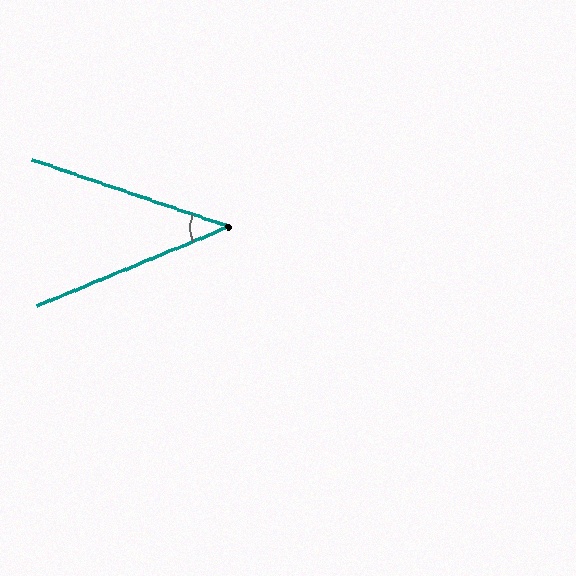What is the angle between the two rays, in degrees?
Approximately 41 degrees.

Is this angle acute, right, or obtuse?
It is acute.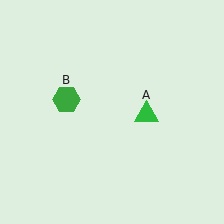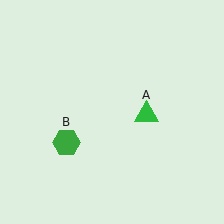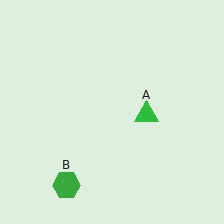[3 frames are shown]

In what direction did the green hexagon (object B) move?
The green hexagon (object B) moved down.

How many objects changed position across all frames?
1 object changed position: green hexagon (object B).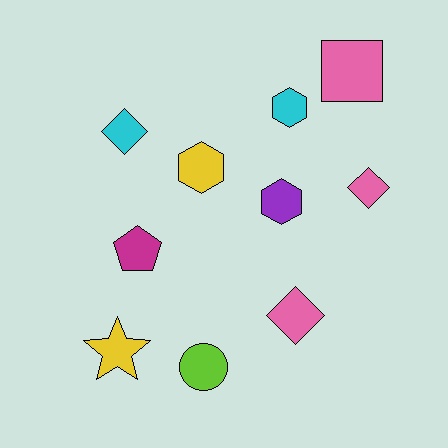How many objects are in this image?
There are 10 objects.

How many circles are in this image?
There is 1 circle.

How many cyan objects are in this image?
There are 2 cyan objects.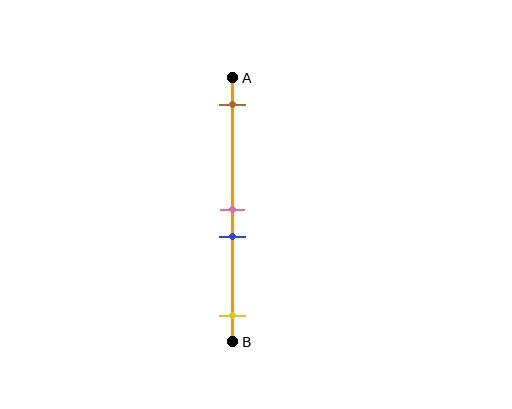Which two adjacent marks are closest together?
The pink and blue marks are the closest adjacent pair.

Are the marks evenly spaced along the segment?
No, the marks are not evenly spaced.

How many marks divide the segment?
There are 4 marks dividing the segment.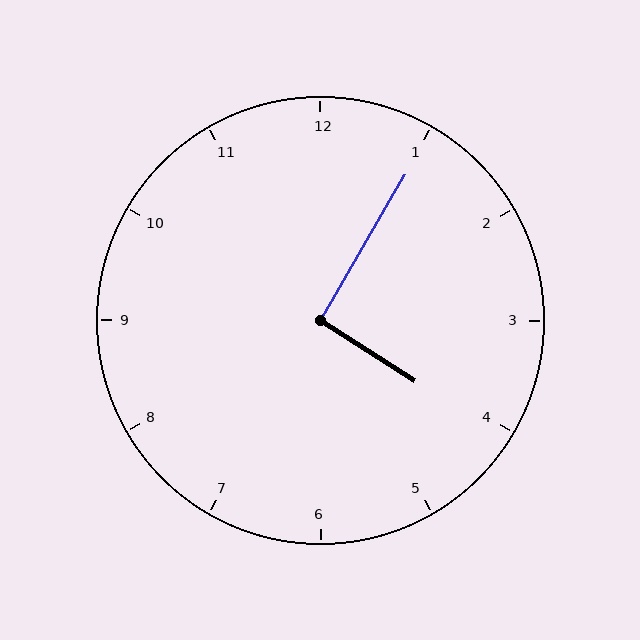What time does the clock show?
4:05.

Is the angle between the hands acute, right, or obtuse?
It is right.